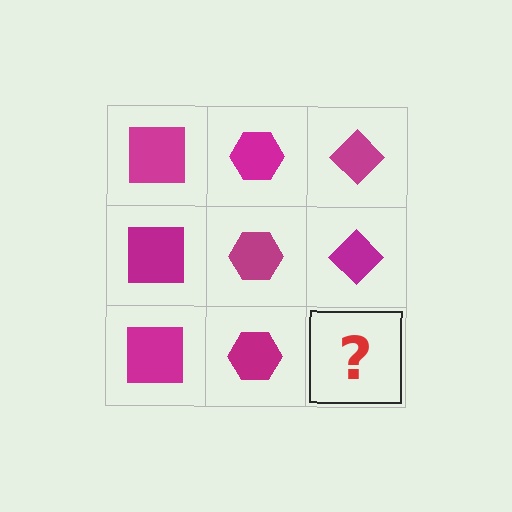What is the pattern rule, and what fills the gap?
The rule is that each column has a consistent shape. The gap should be filled with a magenta diamond.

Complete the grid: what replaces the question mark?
The question mark should be replaced with a magenta diamond.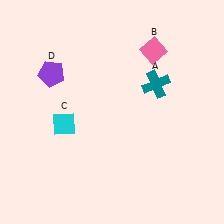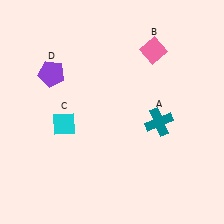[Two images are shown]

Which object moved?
The teal cross (A) moved down.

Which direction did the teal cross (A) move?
The teal cross (A) moved down.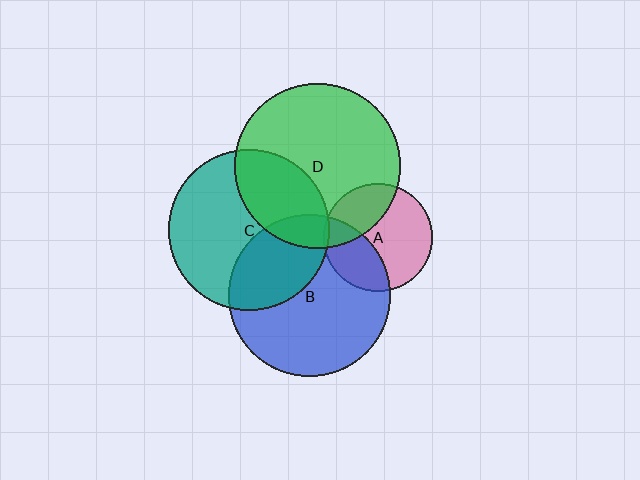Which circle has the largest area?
Circle D (green).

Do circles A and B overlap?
Yes.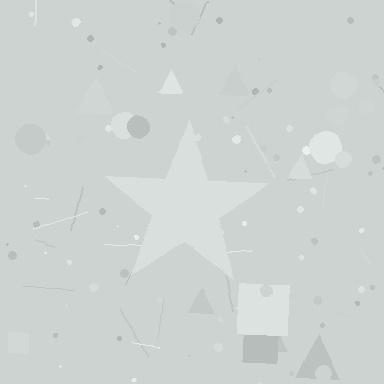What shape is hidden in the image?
A star is hidden in the image.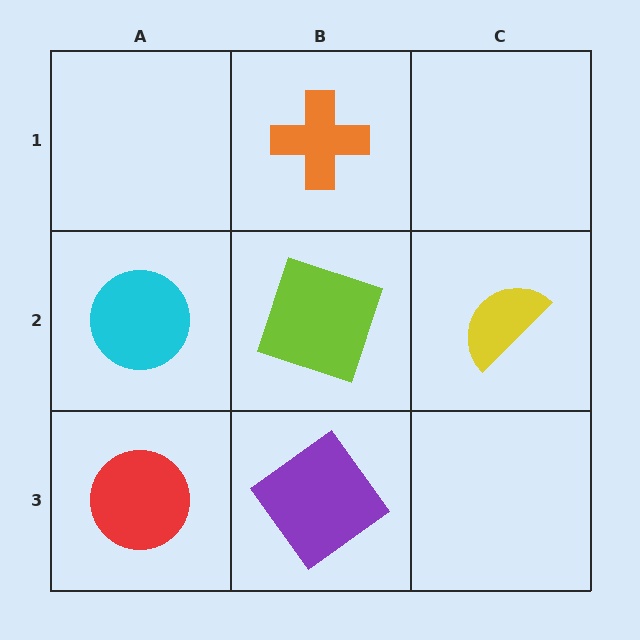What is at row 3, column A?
A red circle.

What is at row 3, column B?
A purple diamond.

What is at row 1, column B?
An orange cross.